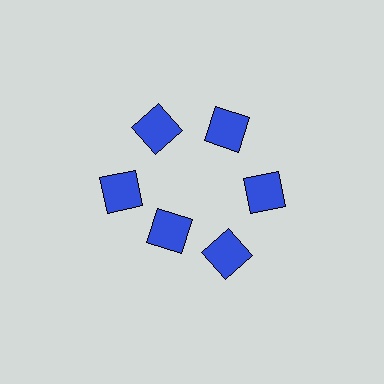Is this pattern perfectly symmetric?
No. The 6 blue squares are arranged in a ring, but one element near the 7 o'clock position is pulled inward toward the center, breaking the 6-fold rotational symmetry.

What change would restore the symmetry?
The symmetry would be restored by moving it outward, back onto the ring so that all 6 squares sit at equal angles and equal distance from the center.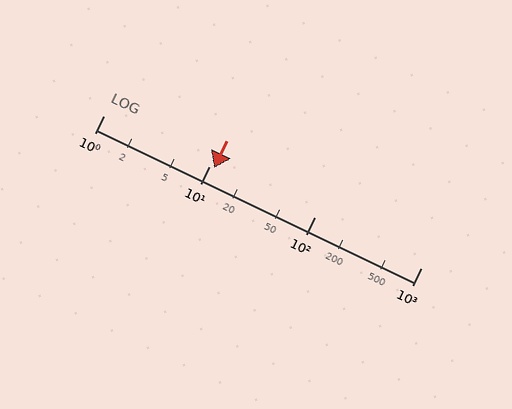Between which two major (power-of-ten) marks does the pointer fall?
The pointer is between 10 and 100.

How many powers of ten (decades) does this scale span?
The scale spans 3 decades, from 1 to 1000.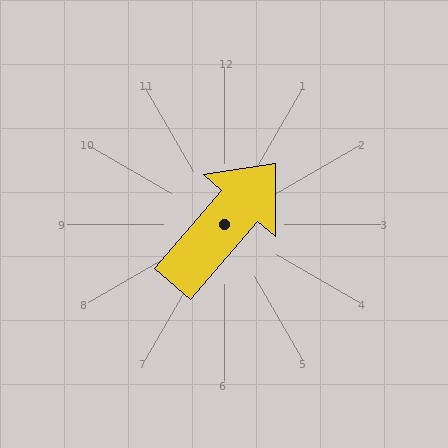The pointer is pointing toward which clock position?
Roughly 1 o'clock.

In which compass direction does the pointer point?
Northeast.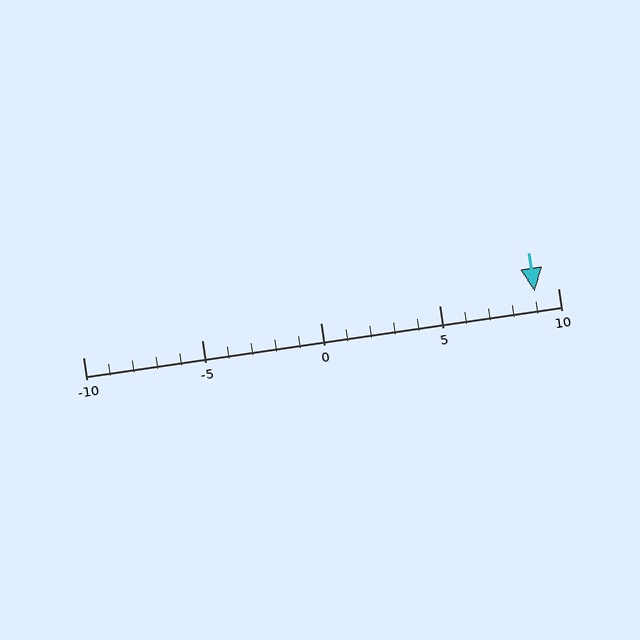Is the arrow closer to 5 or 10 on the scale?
The arrow is closer to 10.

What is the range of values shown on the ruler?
The ruler shows values from -10 to 10.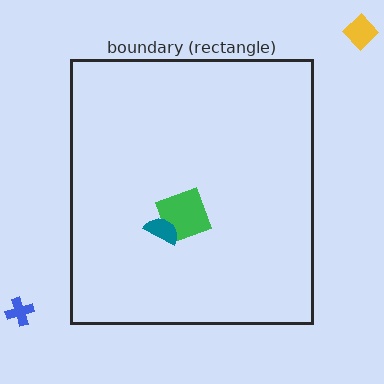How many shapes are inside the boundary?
2 inside, 2 outside.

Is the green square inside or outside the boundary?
Inside.